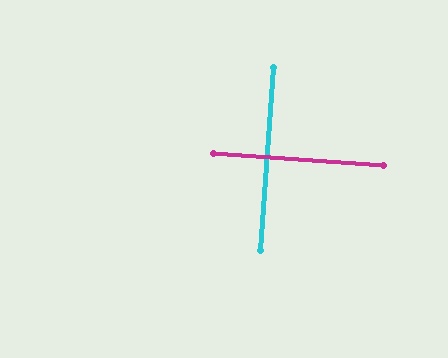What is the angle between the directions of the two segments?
Approximately 90 degrees.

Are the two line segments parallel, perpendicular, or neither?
Perpendicular — they meet at approximately 90°.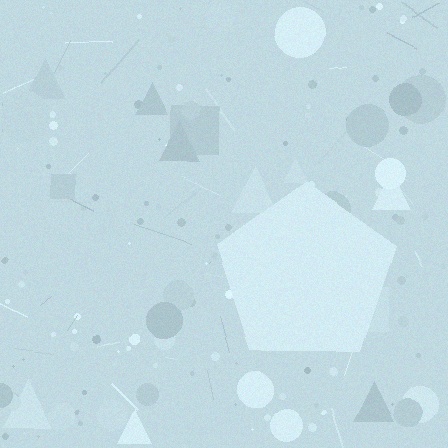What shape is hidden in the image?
A pentagon is hidden in the image.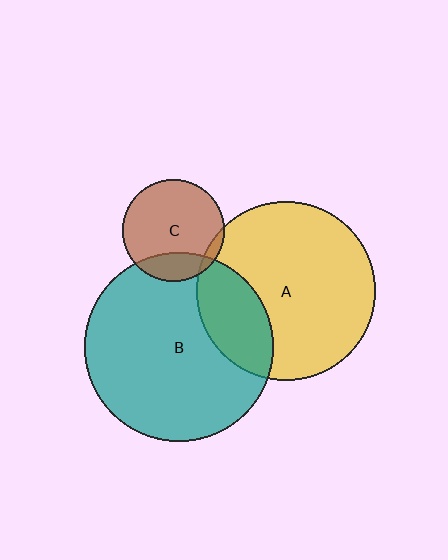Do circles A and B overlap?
Yes.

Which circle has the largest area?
Circle B (teal).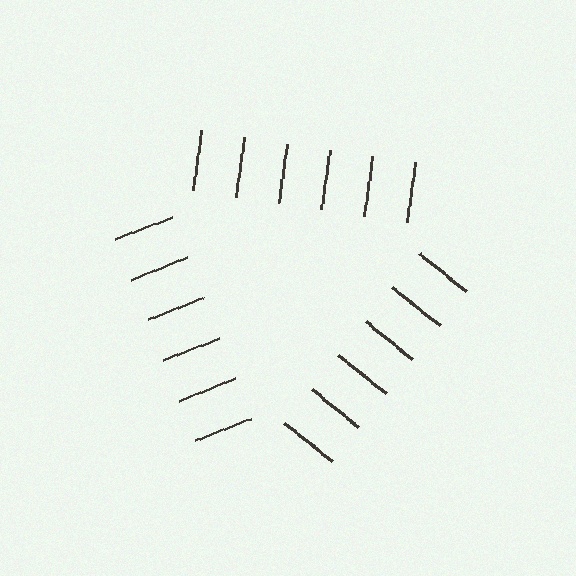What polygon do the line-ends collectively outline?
An illusory triangle — the line segments terminate on its edges but no continuous stroke is drawn.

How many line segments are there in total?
18 — 6 along each of the 3 edges.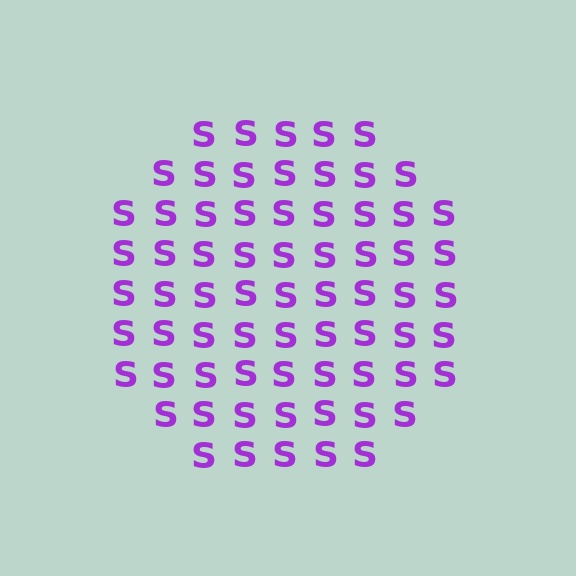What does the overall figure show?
The overall figure shows a circle.